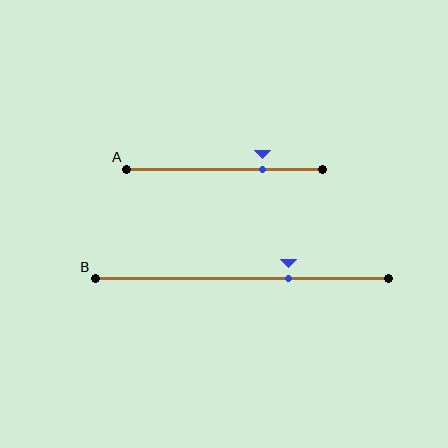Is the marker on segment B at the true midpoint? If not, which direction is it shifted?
No, the marker on segment B is shifted to the right by about 16% of the segment length.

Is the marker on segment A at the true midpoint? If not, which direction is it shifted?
No, the marker on segment A is shifted to the right by about 19% of the segment length.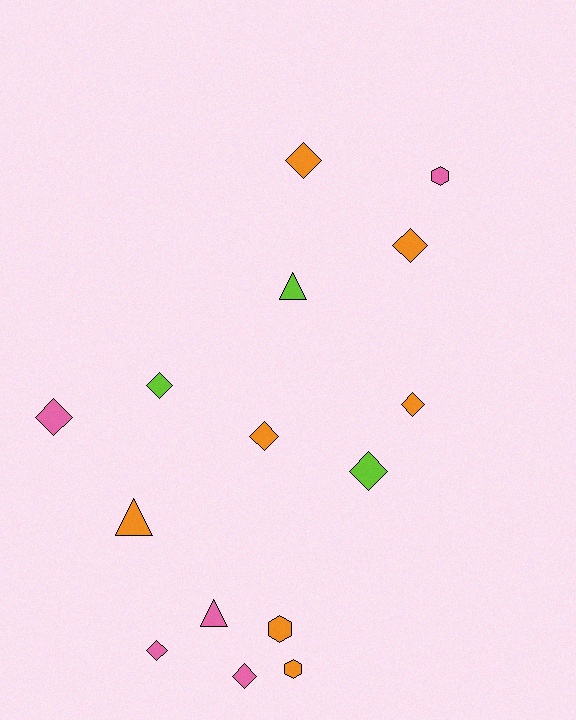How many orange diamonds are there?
There are 4 orange diamonds.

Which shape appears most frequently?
Diamond, with 9 objects.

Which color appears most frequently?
Orange, with 7 objects.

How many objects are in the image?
There are 15 objects.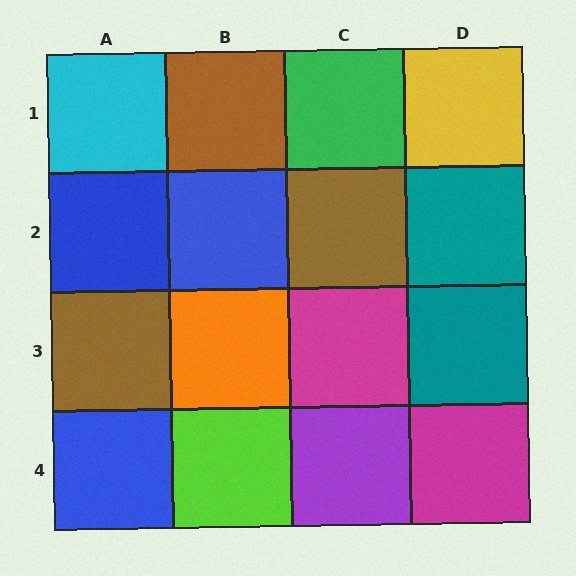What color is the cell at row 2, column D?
Teal.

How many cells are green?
1 cell is green.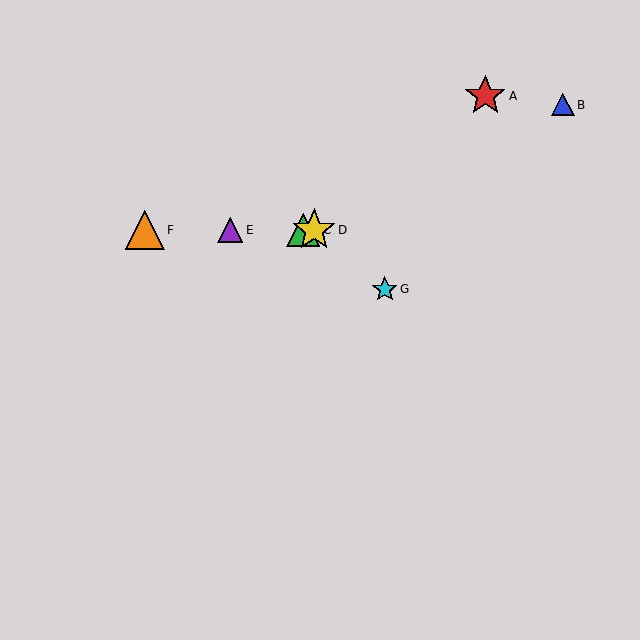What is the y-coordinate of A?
Object A is at y≈96.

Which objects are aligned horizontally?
Objects C, D, E, F are aligned horizontally.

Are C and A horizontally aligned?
No, C is at y≈230 and A is at y≈96.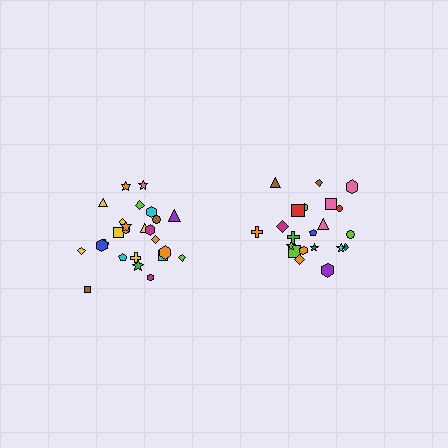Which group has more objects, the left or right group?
The left group.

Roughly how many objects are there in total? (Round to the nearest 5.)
Roughly 45 objects in total.